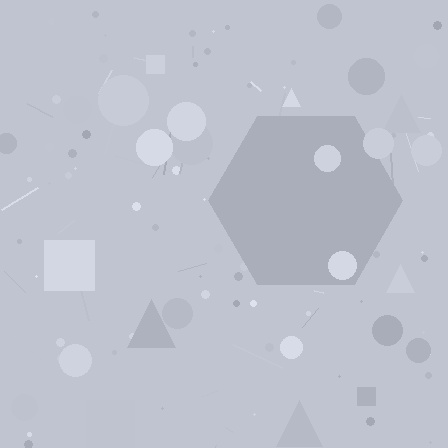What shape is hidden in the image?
A hexagon is hidden in the image.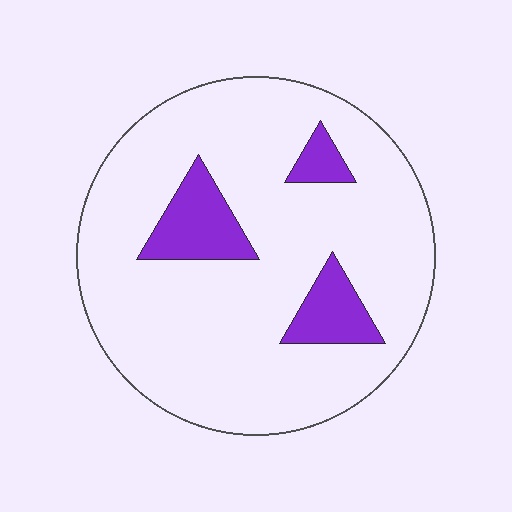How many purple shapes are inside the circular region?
3.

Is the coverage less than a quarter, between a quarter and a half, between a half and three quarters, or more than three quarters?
Less than a quarter.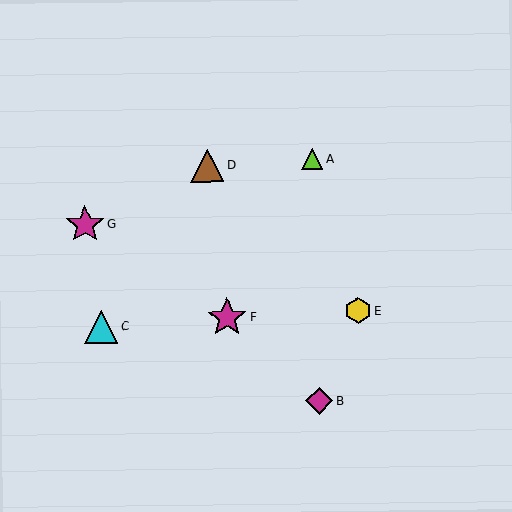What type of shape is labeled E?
Shape E is a yellow hexagon.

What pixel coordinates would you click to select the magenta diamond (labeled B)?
Click at (319, 401) to select the magenta diamond B.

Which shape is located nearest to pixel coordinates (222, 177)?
The brown triangle (labeled D) at (207, 165) is nearest to that location.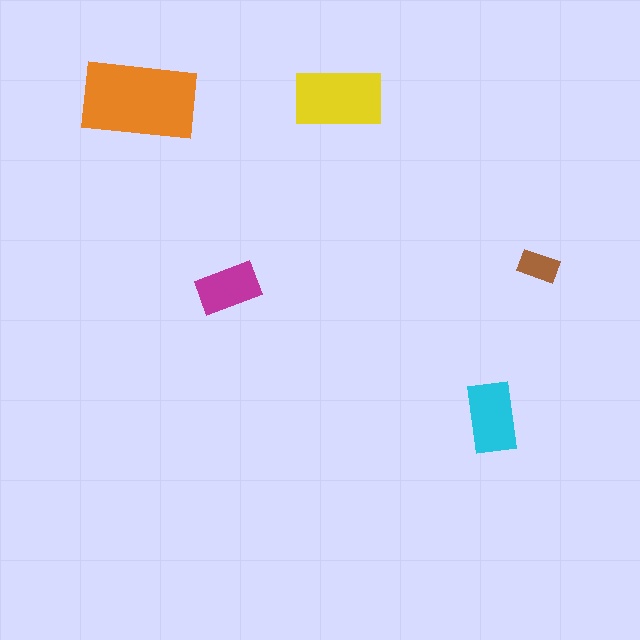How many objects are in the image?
There are 5 objects in the image.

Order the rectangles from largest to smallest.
the orange one, the yellow one, the cyan one, the magenta one, the brown one.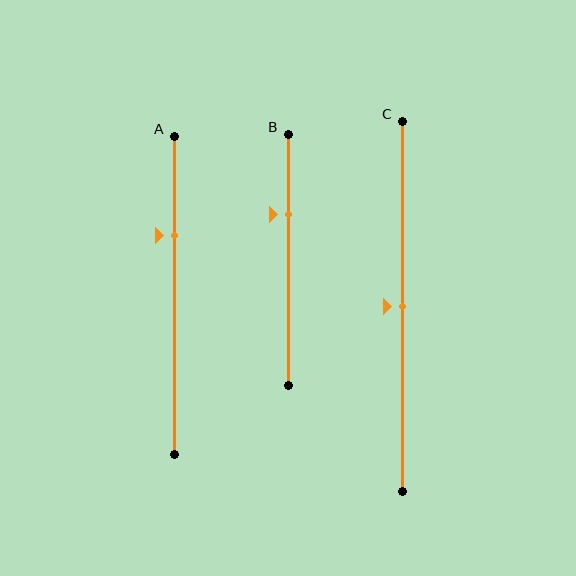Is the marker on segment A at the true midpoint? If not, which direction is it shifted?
No, the marker on segment A is shifted upward by about 19% of the segment length.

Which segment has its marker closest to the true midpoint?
Segment C has its marker closest to the true midpoint.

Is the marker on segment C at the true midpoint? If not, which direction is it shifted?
Yes, the marker on segment C is at the true midpoint.